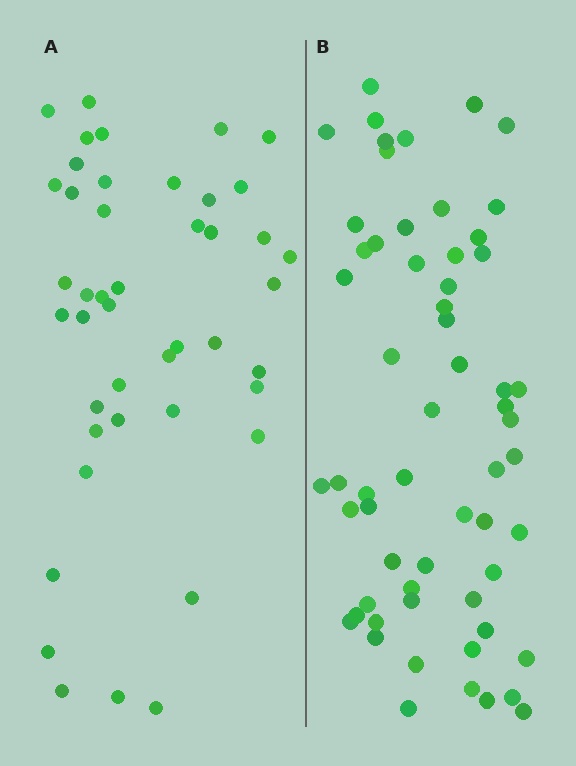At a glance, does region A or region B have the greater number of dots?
Region B (the right region) has more dots.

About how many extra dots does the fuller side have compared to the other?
Region B has approximately 15 more dots than region A.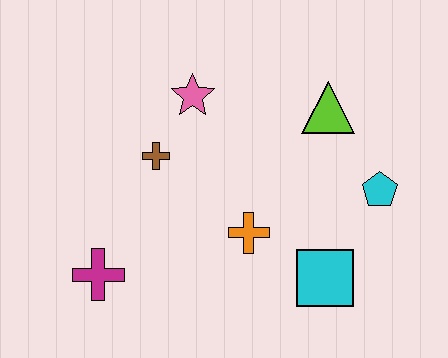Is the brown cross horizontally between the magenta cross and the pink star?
Yes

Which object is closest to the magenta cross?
The brown cross is closest to the magenta cross.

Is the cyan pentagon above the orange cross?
Yes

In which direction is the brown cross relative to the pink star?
The brown cross is below the pink star.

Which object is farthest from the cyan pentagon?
The magenta cross is farthest from the cyan pentagon.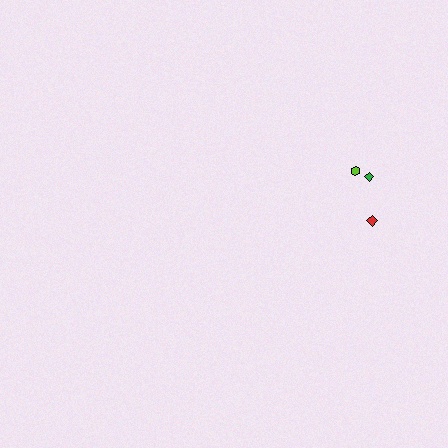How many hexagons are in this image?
There is 1 hexagon.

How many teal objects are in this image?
There are no teal objects.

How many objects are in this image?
There are 3 objects.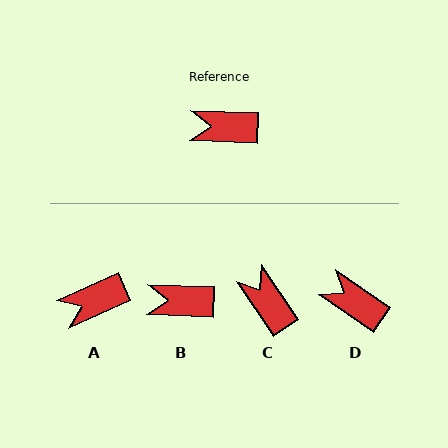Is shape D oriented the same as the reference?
No, it is off by about 32 degrees.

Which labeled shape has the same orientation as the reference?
B.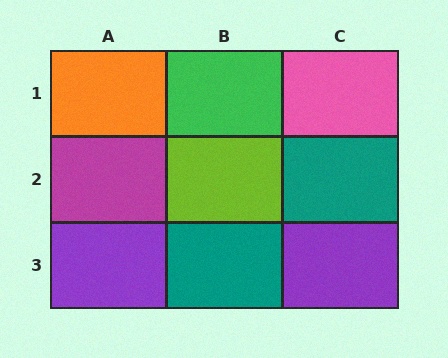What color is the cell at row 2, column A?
Magenta.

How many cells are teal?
2 cells are teal.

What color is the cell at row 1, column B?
Green.